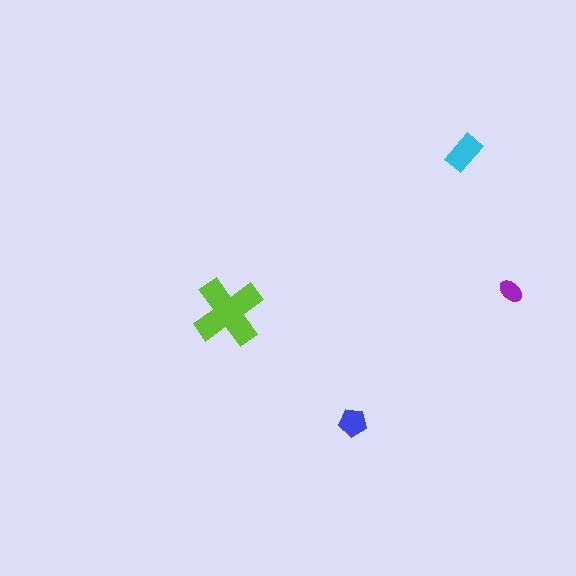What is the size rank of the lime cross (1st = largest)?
1st.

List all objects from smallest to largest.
The purple ellipse, the blue pentagon, the cyan rectangle, the lime cross.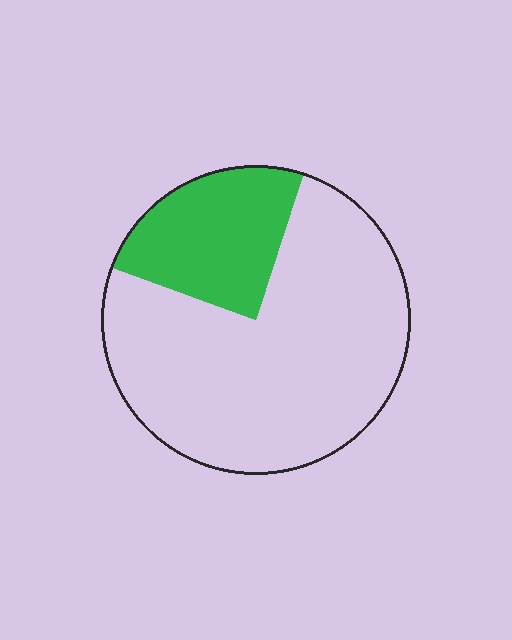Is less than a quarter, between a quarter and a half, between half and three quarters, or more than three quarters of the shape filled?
Less than a quarter.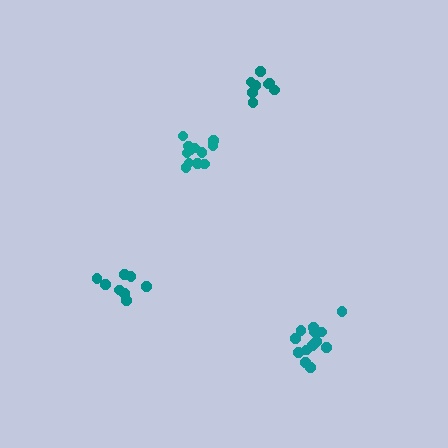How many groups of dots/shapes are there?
There are 4 groups.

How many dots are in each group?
Group 1: 8 dots, Group 2: 13 dots, Group 3: 12 dots, Group 4: 8 dots (41 total).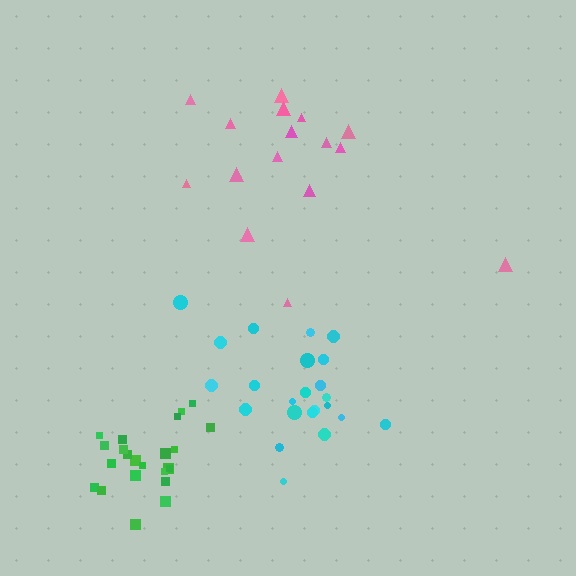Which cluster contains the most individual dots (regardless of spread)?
Cyan (23).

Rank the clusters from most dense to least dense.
green, cyan, pink.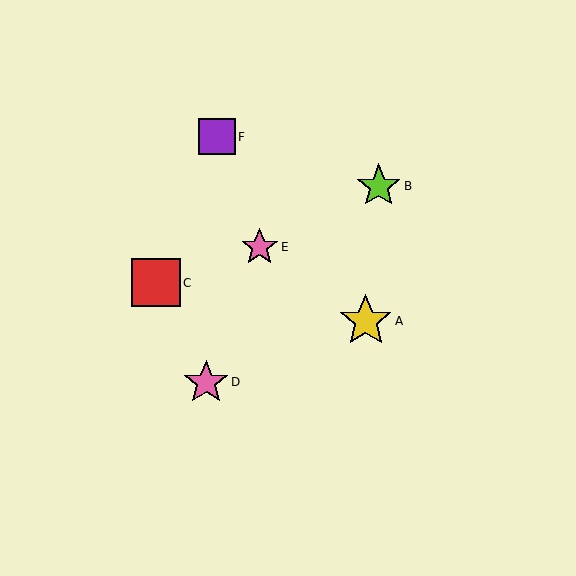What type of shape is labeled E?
Shape E is a pink star.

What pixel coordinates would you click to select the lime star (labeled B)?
Click at (379, 186) to select the lime star B.